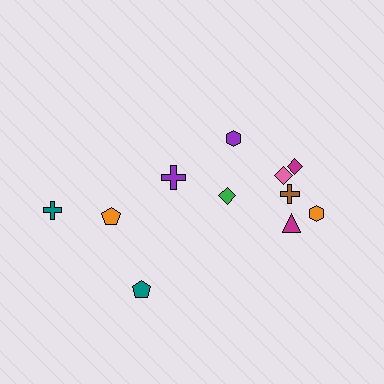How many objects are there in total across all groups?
There are 11 objects.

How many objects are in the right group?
There are 7 objects.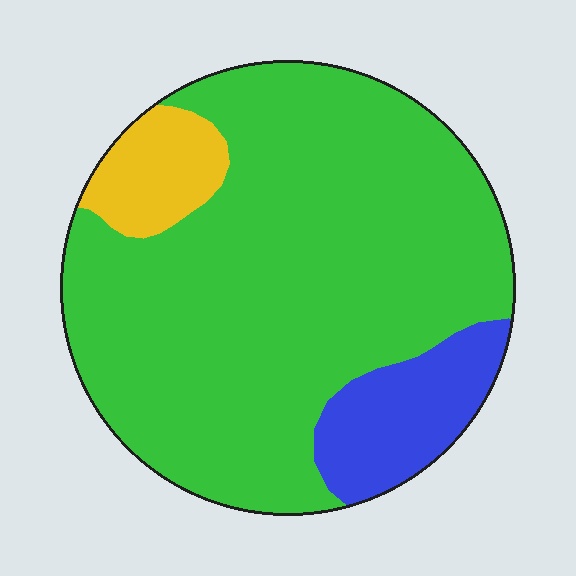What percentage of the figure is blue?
Blue covers around 15% of the figure.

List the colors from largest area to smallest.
From largest to smallest: green, blue, yellow.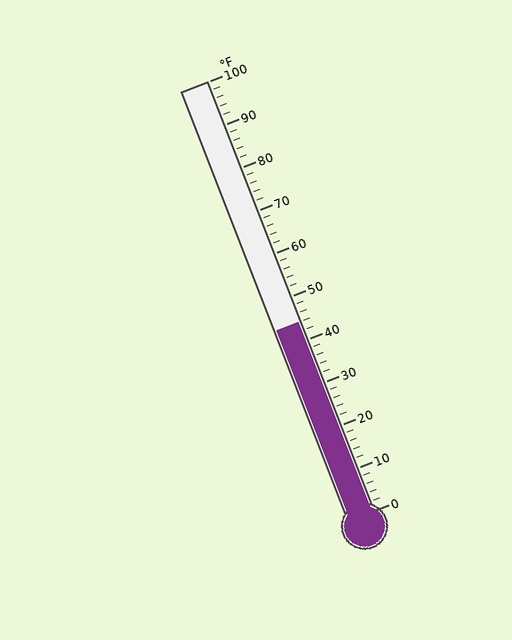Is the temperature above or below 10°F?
The temperature is above 10°F.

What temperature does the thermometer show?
The thermometer shows approximately 44°F.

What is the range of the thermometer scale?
The thermometer scale ranges from 0°F to 100°F.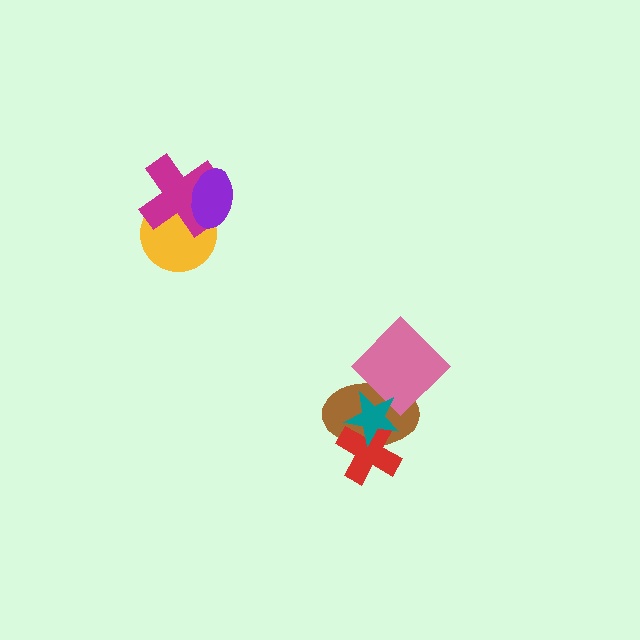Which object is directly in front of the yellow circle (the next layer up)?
The magenta cross is directly in front of the yellow circle.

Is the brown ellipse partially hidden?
Yes, it is partially covered by another shape.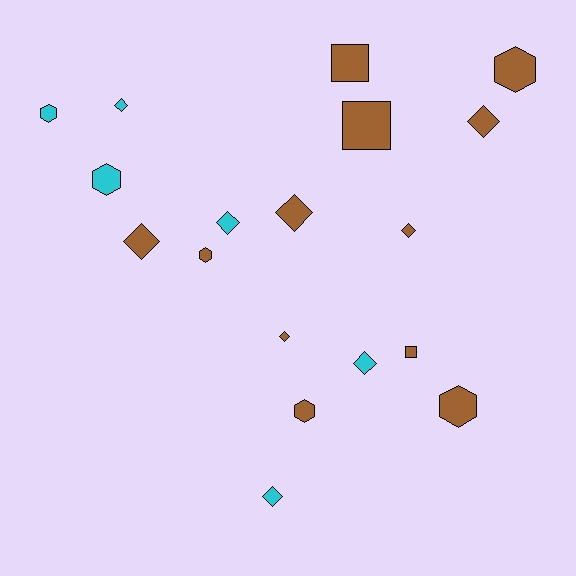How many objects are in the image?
There are 18 objects.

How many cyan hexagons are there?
There are 2 cyan hexagons.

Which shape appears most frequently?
Diamond, with 9 objects.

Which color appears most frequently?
Brown, with 12 objects.